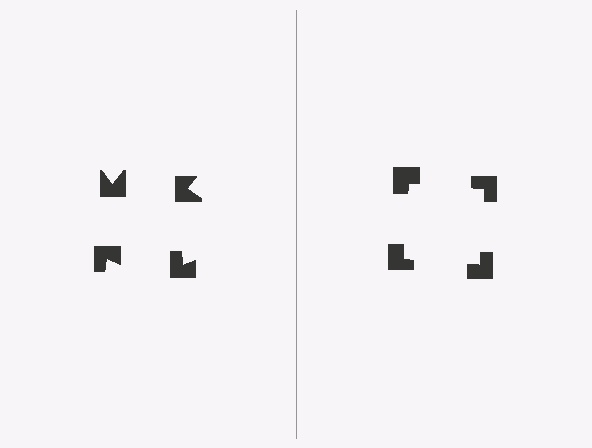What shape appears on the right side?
An illusory square.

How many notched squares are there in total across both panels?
8 — 4 on each side.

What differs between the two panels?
The notched squares are positioned identically on both sides; only the wedge orientations differ. On the right they align to a square; on the left they are misaligned.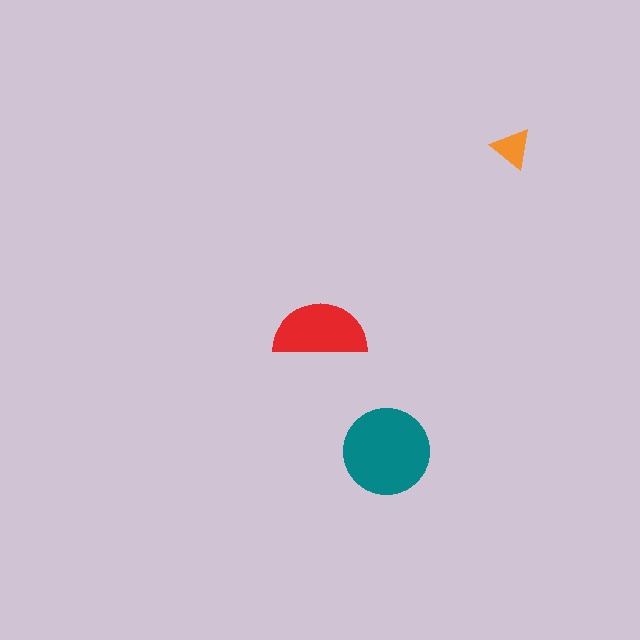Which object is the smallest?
The orange triangle.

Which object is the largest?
The teal circle.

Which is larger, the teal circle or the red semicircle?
The teal circle.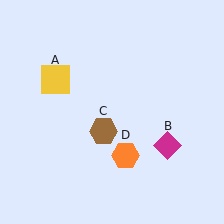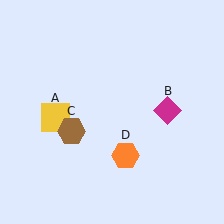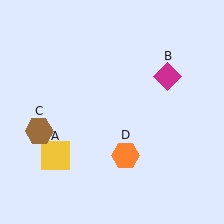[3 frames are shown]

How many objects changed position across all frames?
3 objects changed position: yellow square (object A), magenta diamond (object B), brown hexagon (object C).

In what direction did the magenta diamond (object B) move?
The magenta diamond (object B) moved up.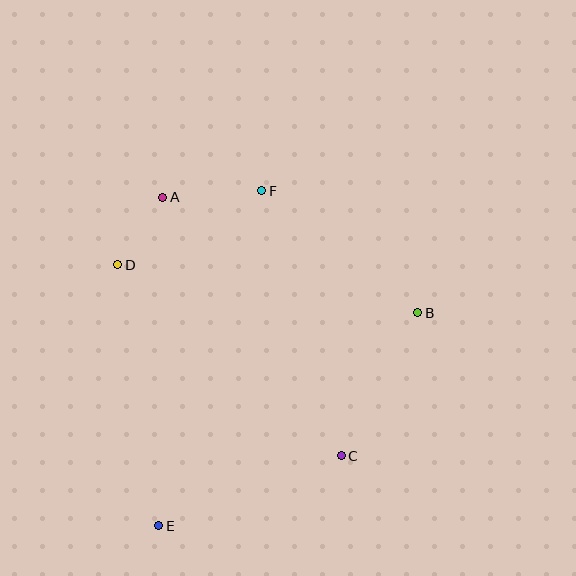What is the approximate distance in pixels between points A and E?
The distance between A and E is approximately 329 pixels.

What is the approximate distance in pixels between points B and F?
The distance between B and F is approximately 198 pixels.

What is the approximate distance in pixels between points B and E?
The distance between B and E is approximately 335 pixels.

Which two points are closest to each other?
Points A and D are closest to each other.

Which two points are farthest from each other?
Points E and F are farthest from each other.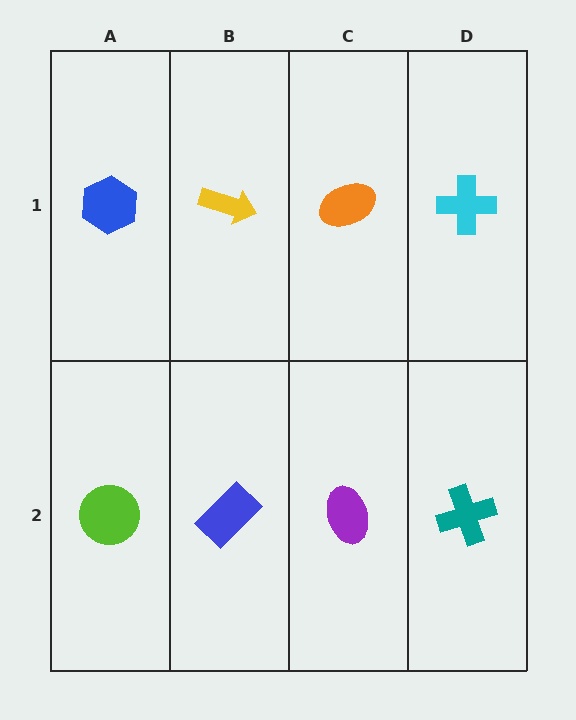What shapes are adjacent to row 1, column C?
A purple ellipse (row 2, column C), a yellow arrow (row 1, column B), a cyan cross (row 1, column D).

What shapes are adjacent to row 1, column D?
A teal cross (row 2, column D), an orange ellipse (row 1, column C).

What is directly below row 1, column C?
A purple ellipse.